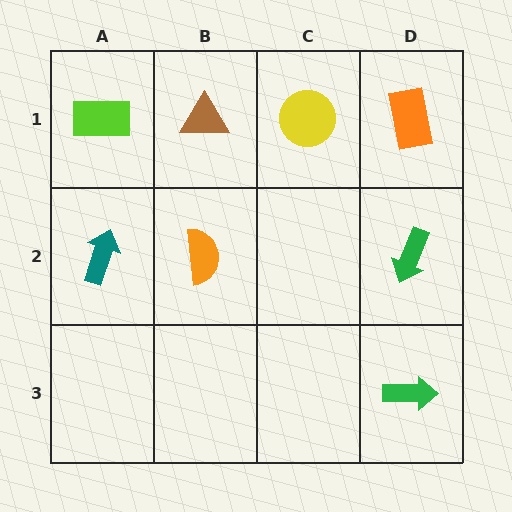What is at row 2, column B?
An orange semicircle.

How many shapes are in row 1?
4 shapes.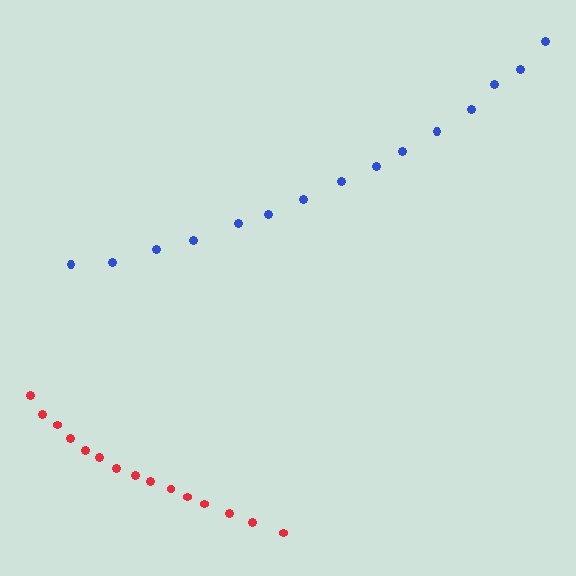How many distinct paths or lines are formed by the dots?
There are 2 distinct paths.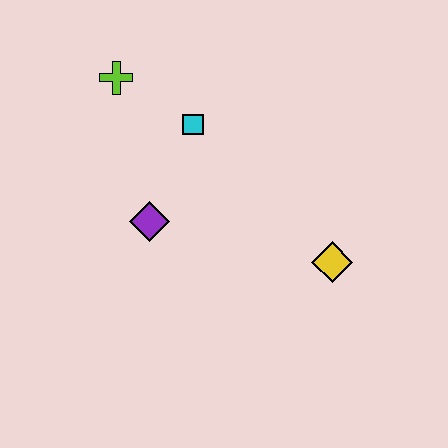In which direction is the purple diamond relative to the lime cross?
The purple diamond is below the lime cross.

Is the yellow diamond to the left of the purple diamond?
No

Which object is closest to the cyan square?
The lime cross is closest to the cyan square.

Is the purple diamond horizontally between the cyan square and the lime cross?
Yes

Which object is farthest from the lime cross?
The yellow diamond is farthest from the lime cross.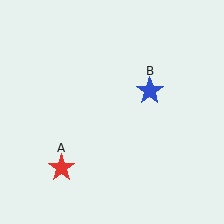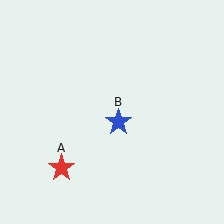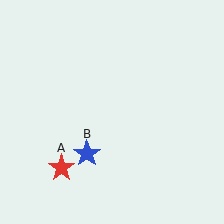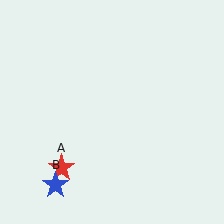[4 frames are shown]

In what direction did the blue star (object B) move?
The blue star (object B) moved down and to the left.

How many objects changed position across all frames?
1 object changed position: blue star (object B).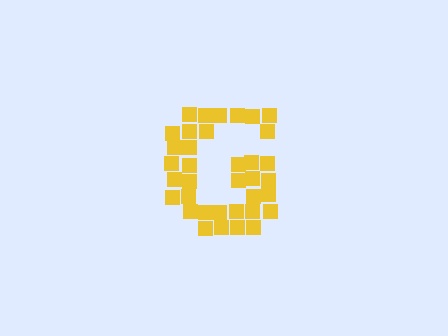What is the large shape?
The large shape is the letter G.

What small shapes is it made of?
It is made of small squares.